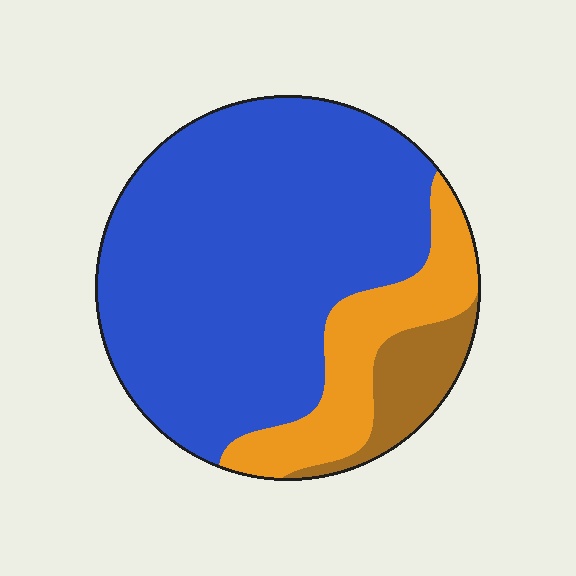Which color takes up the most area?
Blue, at roughly 75%.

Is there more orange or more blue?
Blue.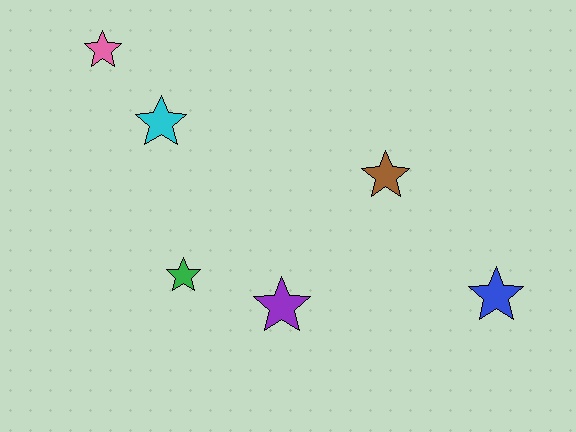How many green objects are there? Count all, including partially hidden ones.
There is 1 green object.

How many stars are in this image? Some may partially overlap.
There are 6 stars.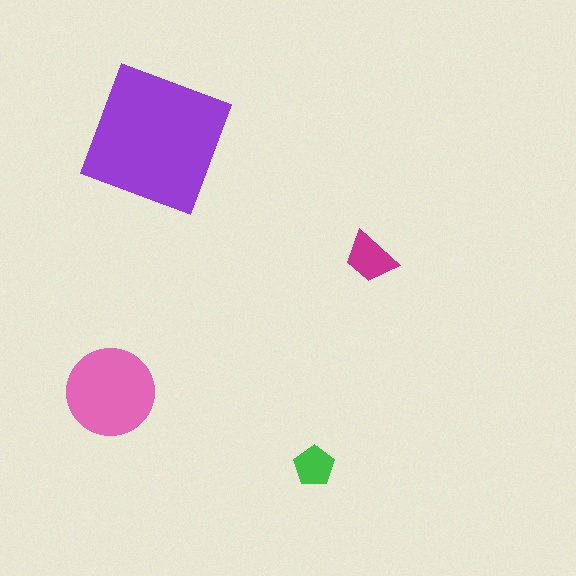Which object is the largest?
The purple square.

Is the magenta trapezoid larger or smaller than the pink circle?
Smaller.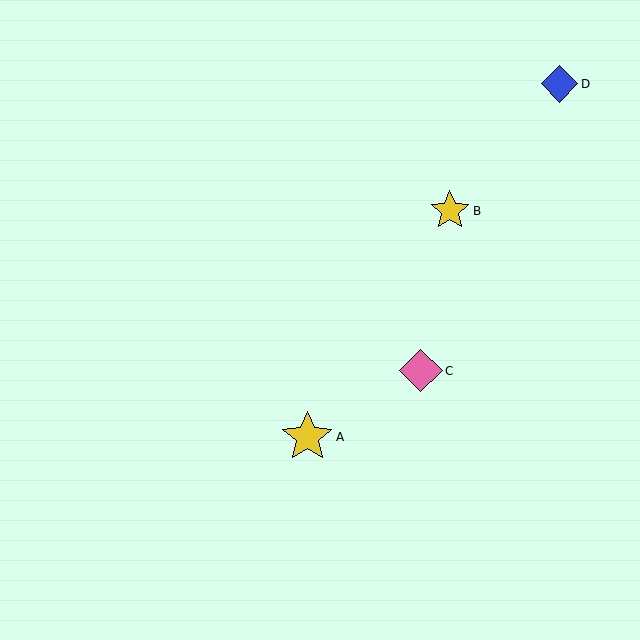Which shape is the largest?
The yellow star (labeled A) is the largest.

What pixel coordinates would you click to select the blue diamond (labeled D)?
Click at (559, 84) to select the blue diamond D.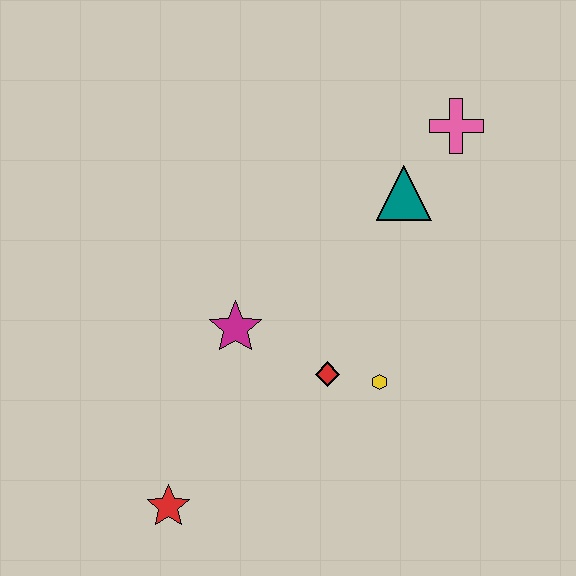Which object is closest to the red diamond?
The yellow hexagon is closest to the red diamond.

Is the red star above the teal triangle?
No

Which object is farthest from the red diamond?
The pink cross is farthest from the red diamond.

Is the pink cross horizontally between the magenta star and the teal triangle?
No